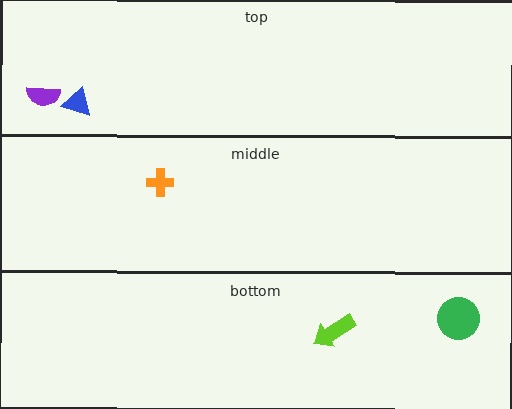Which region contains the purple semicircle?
The top region.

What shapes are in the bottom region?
The lime arrow, the green circle.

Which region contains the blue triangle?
The top region.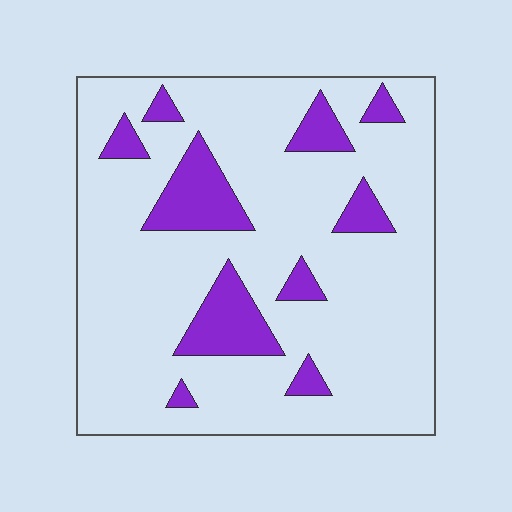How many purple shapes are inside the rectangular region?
10.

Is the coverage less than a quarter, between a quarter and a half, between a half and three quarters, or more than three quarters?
Less than a quarter.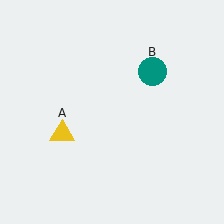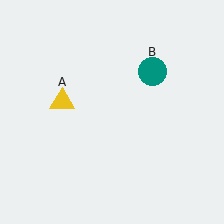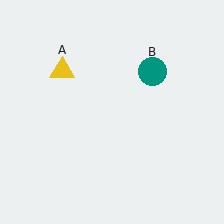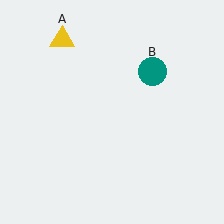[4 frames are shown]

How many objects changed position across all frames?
1 object changed position: yellow triangle (object A).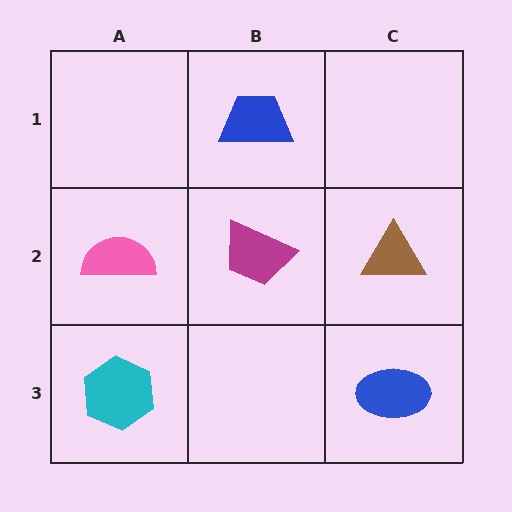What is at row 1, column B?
A blue trapezoid.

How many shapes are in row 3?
2 shapes.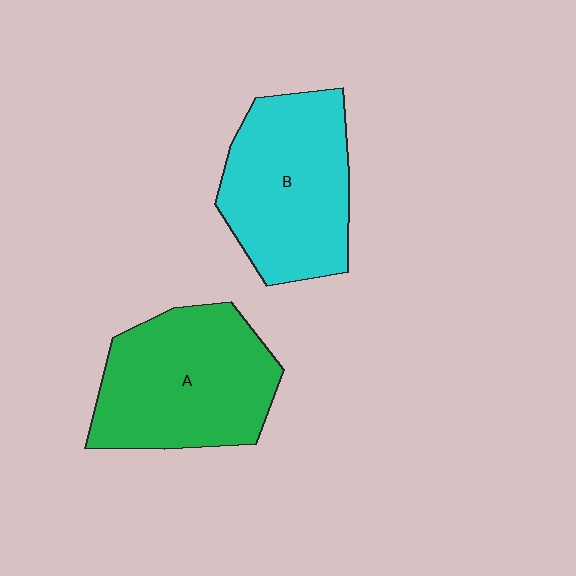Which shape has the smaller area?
Shape B (cyan).